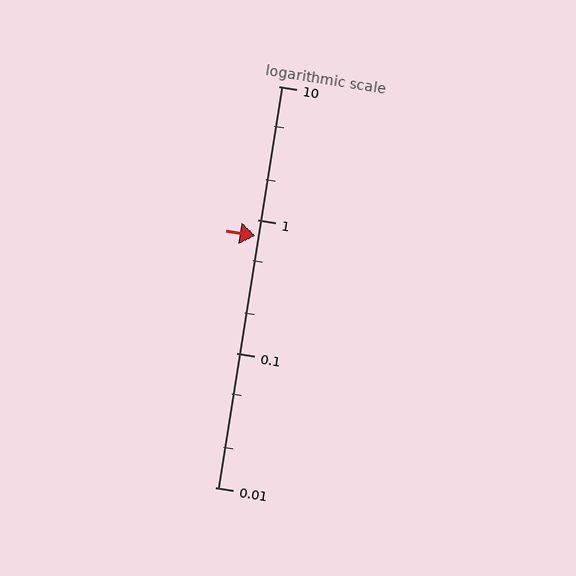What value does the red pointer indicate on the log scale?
The pointer indicates approximately 0.76.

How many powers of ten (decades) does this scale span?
The scale spans 3 decades, from 0.01 to 10.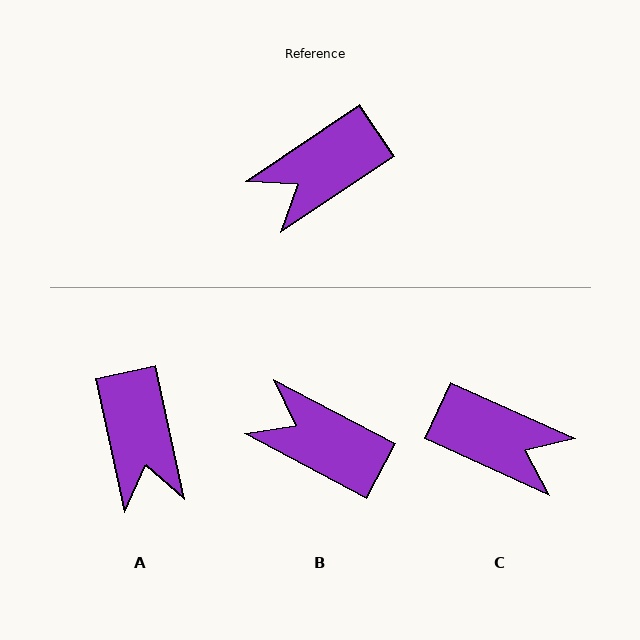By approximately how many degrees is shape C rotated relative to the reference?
Approximately 122 degrees counter-clockwise.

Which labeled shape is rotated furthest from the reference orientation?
C, about 122 degrees away.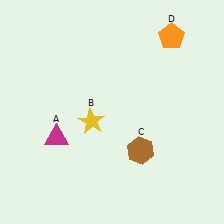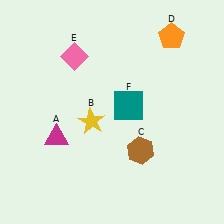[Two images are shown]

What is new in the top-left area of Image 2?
A pink diamond (E) was added in the top-left area of Image 2.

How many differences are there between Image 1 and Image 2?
There are 2 differences between the two images.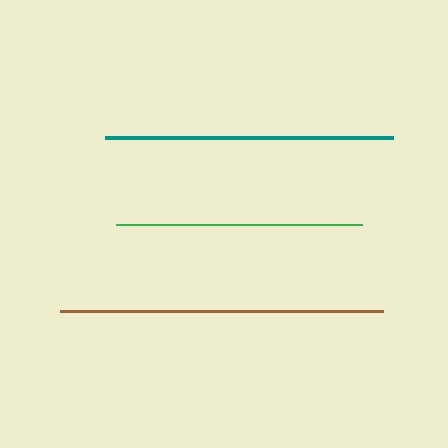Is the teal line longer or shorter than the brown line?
The brown line is longer than the teal line.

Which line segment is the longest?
The brown line is the longest at approximately 324 pixels.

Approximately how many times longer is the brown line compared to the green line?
The brown line is approximately 1.3 times the length of the green line.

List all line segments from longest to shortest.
From longest to shortest: brown, teal, green.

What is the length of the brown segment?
The brown segment is approximately 324 pixels long.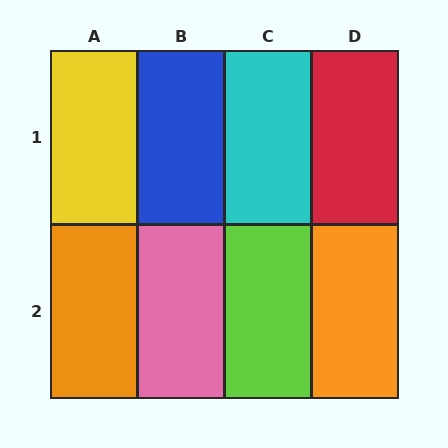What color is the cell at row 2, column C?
Lime.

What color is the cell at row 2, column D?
Orange.